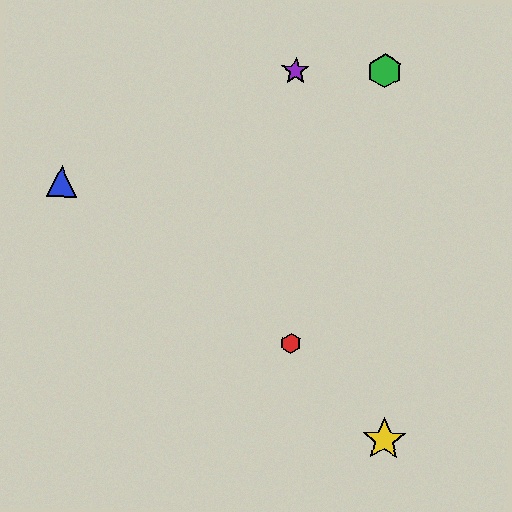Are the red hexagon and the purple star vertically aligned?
Yes, both are at x≈291.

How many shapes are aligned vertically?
2 shapes (the red hexagon, the purple star) are aligned vertically.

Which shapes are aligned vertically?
The red hexagon, the purple star are aligned vertically.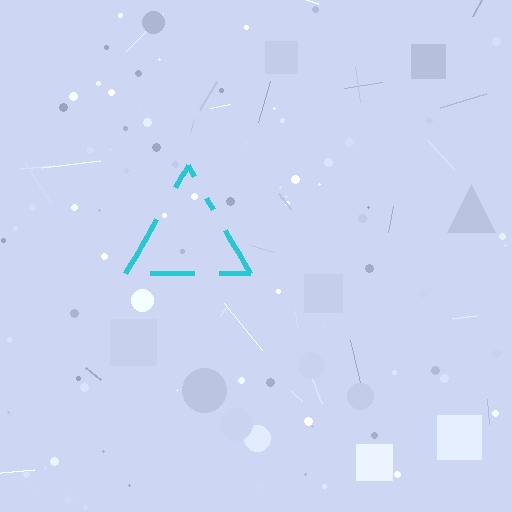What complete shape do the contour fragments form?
The contour fragments form a triangle.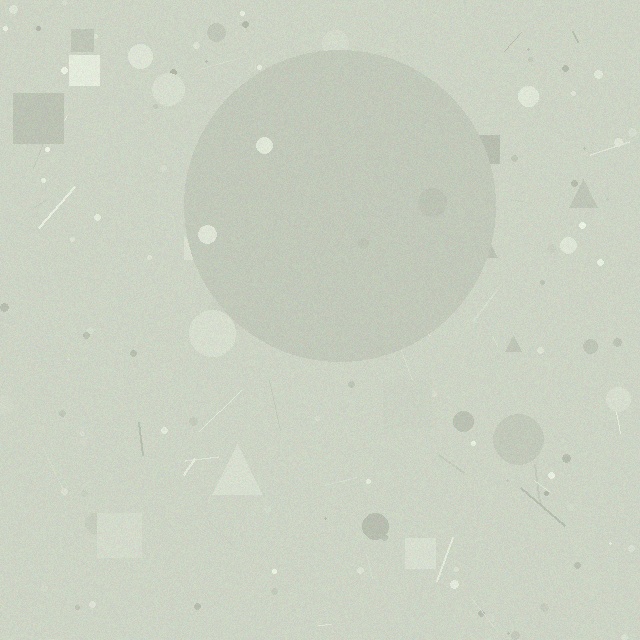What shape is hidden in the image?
A circle is hidden in the image.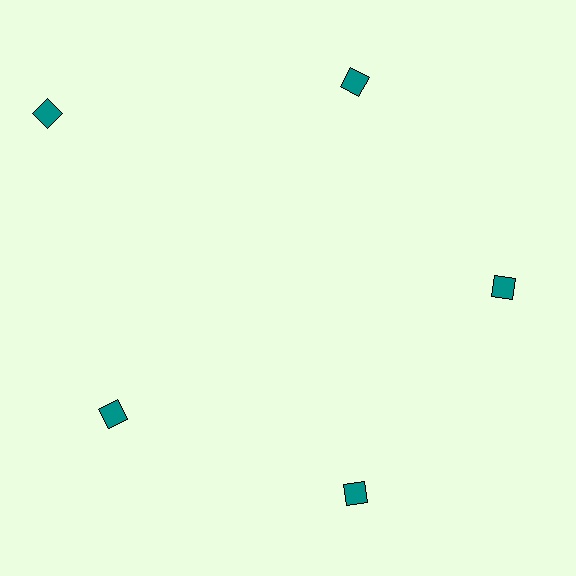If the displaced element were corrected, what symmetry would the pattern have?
It would have 5-fold rotational symmetry — the pattern would map onto itself every 72 degrees.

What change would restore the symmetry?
The symmetry would be restored by moving it inward, back onto the ring so that all 5 diamonds sit at equal angles and equal distance from the center.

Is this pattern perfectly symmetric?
No. The 5 teal diamonds are arranged in a ring, but one element near the 10 o'clock position is pushed outward from the center, breaking the 5-fold rotational symmetry.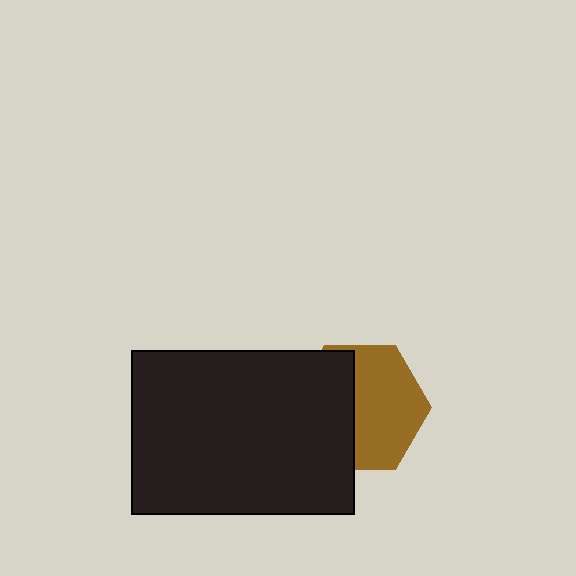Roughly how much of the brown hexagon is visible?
About half of it is visible (roughly 55%).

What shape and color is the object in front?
The object in front is a black rectangle.